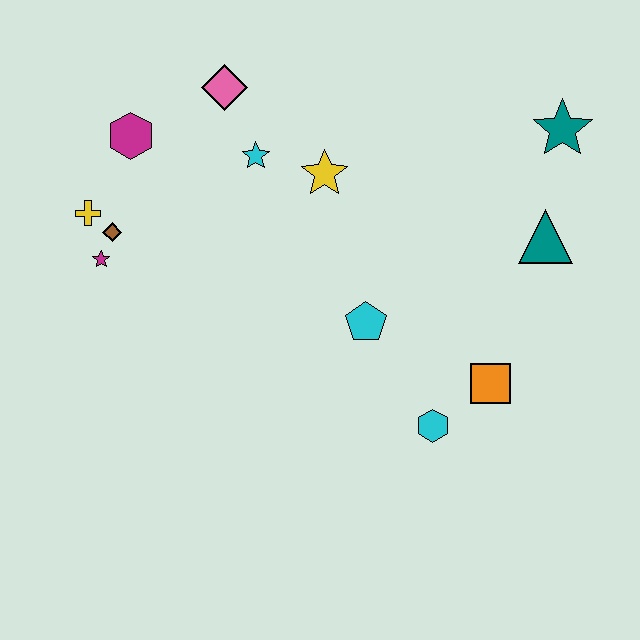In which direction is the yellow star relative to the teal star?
The yellow star is to the left of the teal star.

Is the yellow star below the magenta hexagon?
Yes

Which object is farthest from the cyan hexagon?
The magenta hexagon is farthest from the cyan hexagon.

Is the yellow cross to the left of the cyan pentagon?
Yes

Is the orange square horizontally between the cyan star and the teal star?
Yes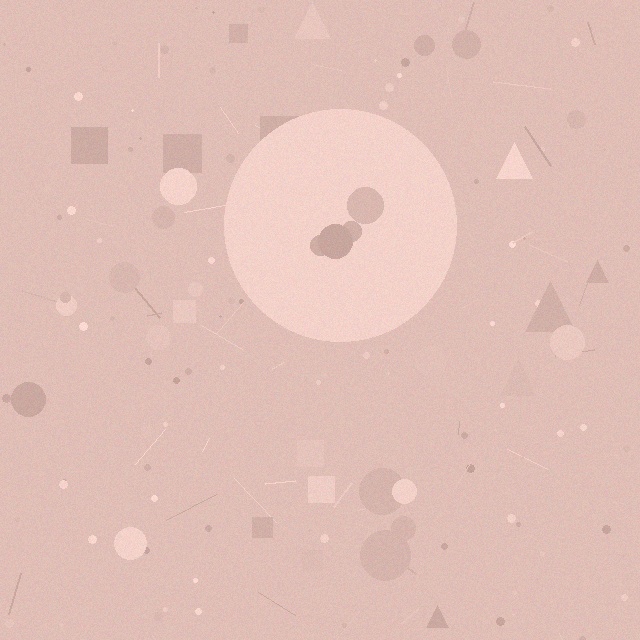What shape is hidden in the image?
A circle is hidden in the image.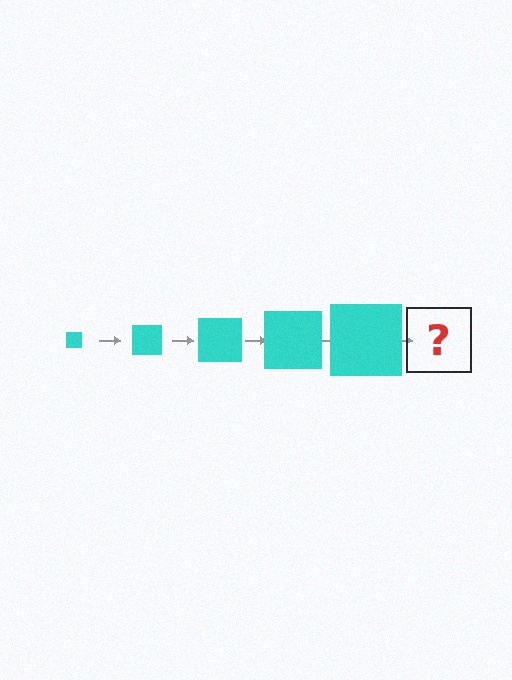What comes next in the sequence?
The next element should be a cyan square, larger than the previous one.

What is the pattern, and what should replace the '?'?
The pattern is that the square gets progressively larger each step. The '?' should be a cyan square, larger than the previous one.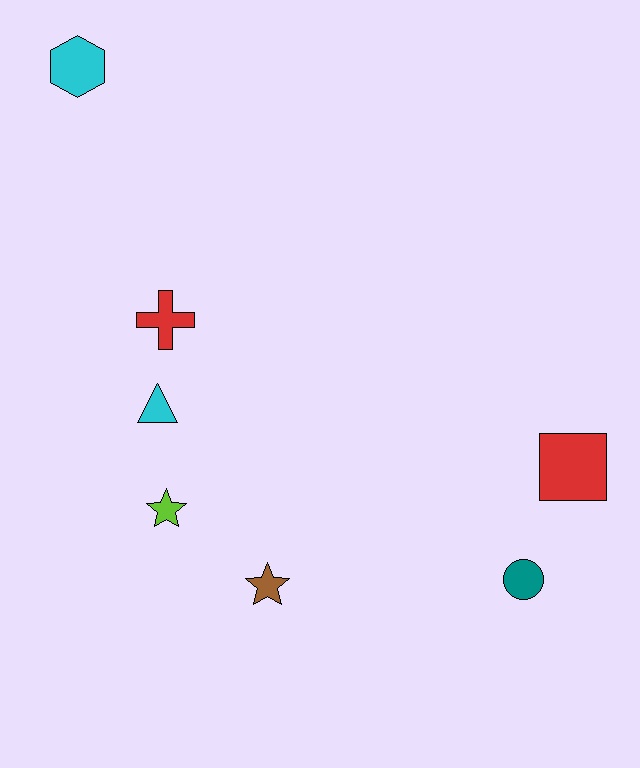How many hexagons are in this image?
There is 1 hexagon.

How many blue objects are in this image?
There are no blue objects.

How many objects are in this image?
There are 7 objects.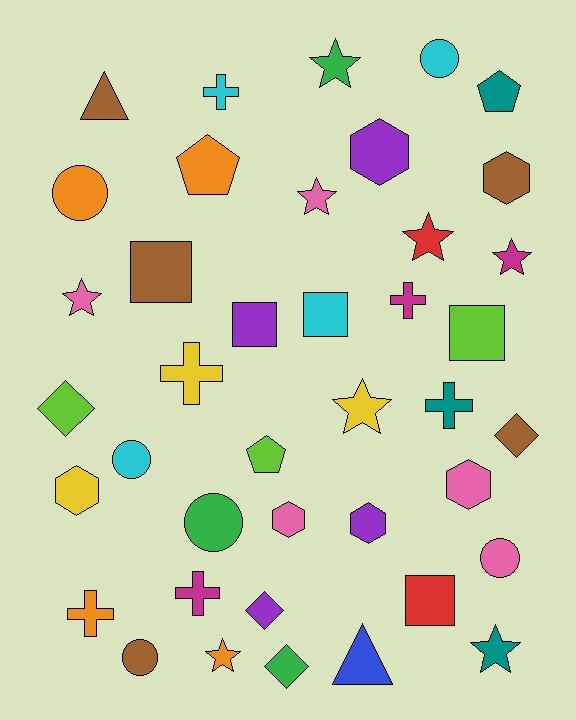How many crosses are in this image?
There are 6 crosses.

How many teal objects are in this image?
There are 3 teal objects.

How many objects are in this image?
There are 40 objects.